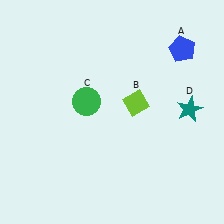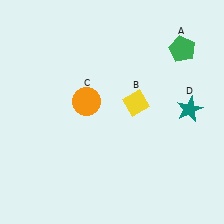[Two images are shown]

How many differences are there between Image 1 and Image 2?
There are 3 differences between the two images.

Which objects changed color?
A changed from blue to green. B changed from lime to yellow. C changed from green to orange.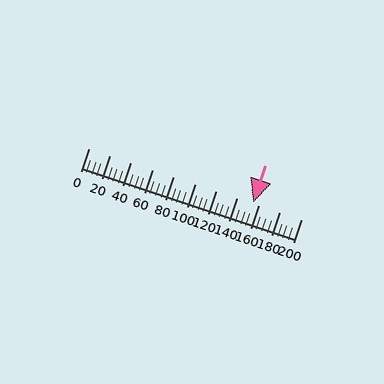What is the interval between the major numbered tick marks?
The major tick marks are spaced 20 units apart.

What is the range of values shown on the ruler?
The ruler shows values from 0 to 200.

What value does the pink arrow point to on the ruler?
The pink arrow points to approximately 155.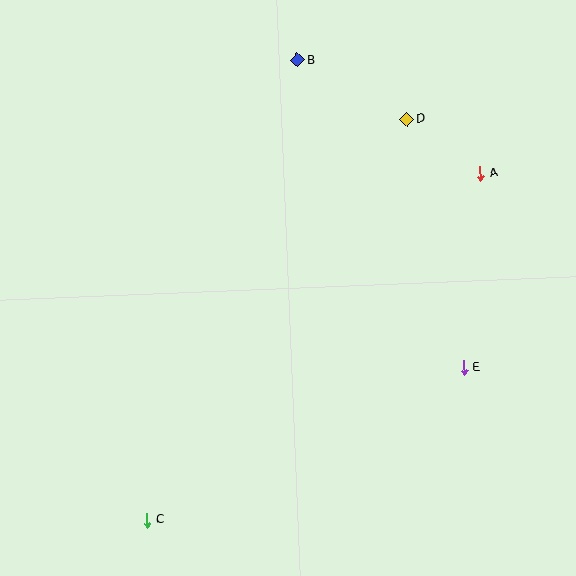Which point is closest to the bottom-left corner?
Point C is closest to the bottom-left corner.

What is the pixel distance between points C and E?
The distance between C and E is 351 pixels.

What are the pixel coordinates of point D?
Point D is at (407, 119).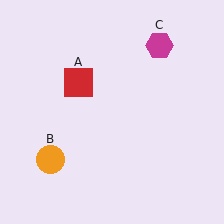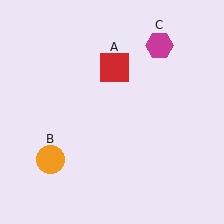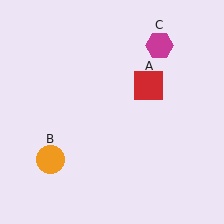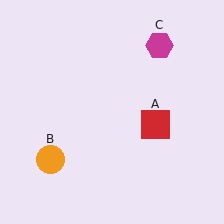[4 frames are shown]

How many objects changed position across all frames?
1 object changed position: red square (object A).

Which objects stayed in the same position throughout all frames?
Orange circle (object B) and magenta hexagon (object C) remained stationary.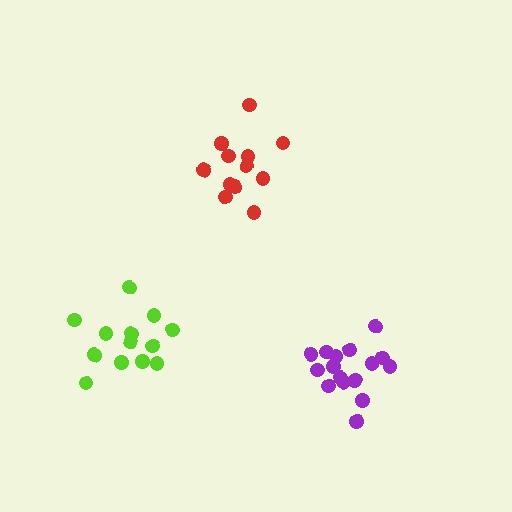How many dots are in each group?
Group 1: 12 dots, Group 2: 13 dots, Group 3: 17 dots (42 total).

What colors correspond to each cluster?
The clusters are colored: red, lime, purple.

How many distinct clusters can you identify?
There are 3 distinct clusters.